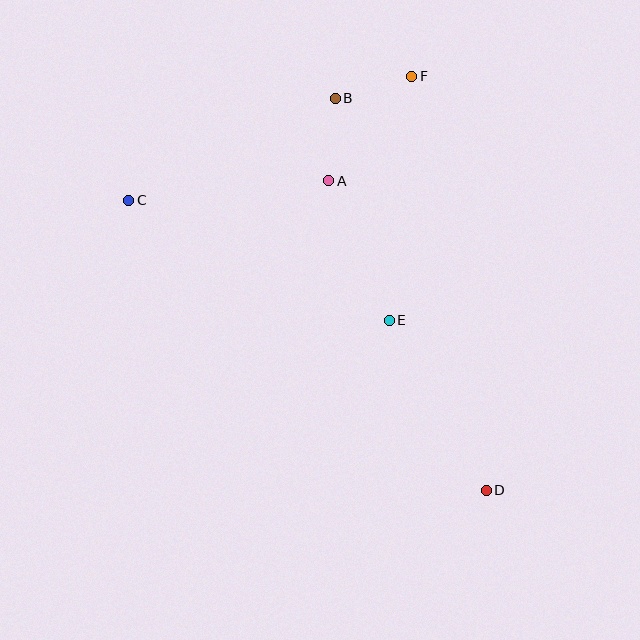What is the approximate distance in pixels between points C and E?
The distance between C and E is approximately 287 pixels.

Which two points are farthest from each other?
Points C and D are farthest from each other.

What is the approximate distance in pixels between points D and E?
The distance between D and E is approximately 196 pixels.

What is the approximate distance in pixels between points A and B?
The distance between A and B is approximately 83 pixels.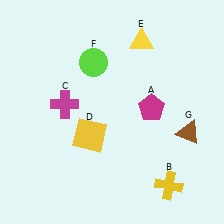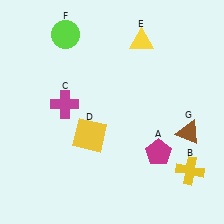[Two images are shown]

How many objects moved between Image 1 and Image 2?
3 objects moved between the two images.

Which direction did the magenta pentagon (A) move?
The magenta pentagon (A) moved down.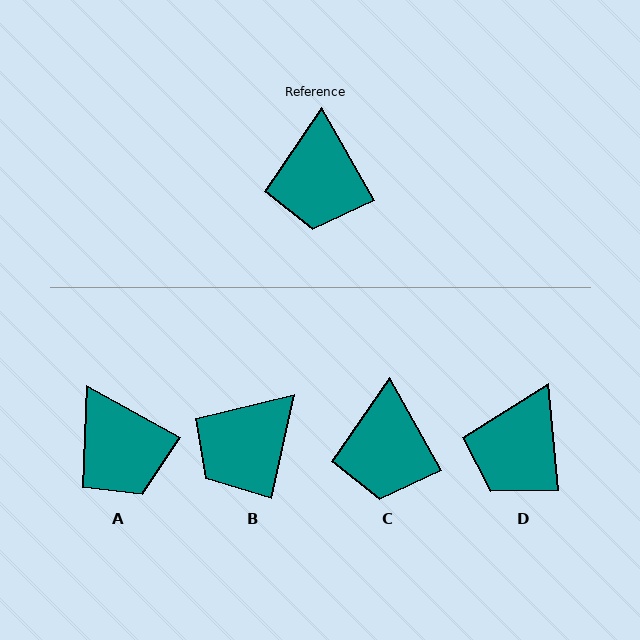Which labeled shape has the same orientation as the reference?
C.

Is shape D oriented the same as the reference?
No, it is off by about 24 degrees.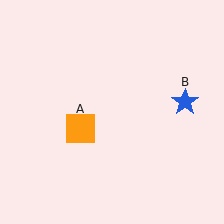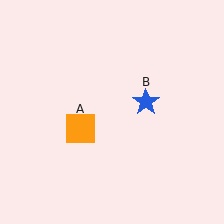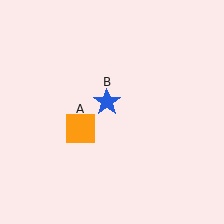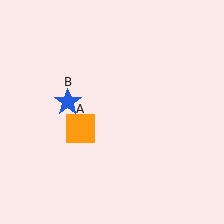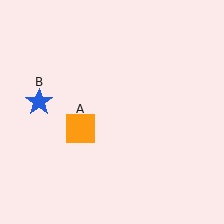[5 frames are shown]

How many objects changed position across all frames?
1 object changed position: blue star (object B).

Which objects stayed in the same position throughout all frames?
Orange square (object A) remained stationary.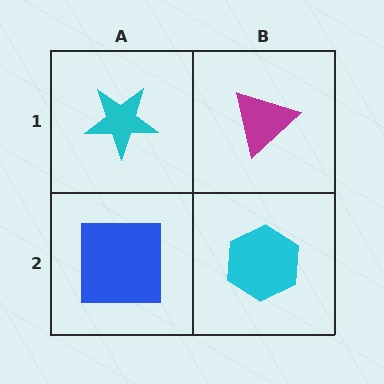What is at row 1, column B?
A magenta triangle.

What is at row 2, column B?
A cyan hexagon.